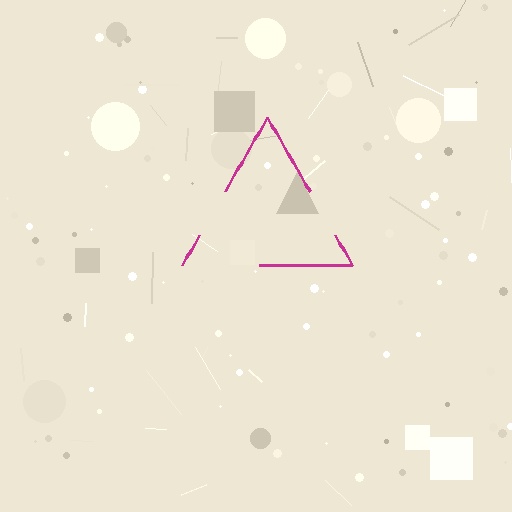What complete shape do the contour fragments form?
The contour fragments form a triangle.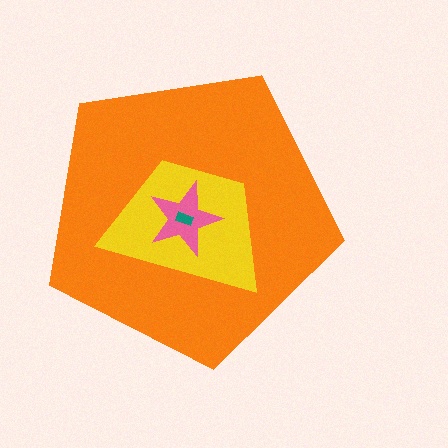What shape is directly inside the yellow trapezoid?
The pink star.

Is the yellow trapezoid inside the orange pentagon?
Yes.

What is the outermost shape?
The orange pentagon.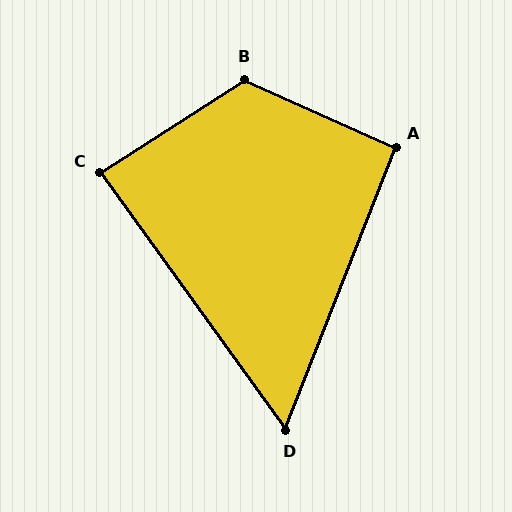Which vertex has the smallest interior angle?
D, at approximately 57 degrees.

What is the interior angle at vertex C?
Approximately 87 degrees (approximately right).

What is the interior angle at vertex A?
Approximately 93 degrees (approximately right).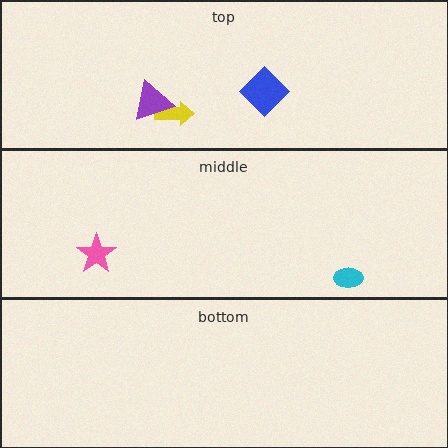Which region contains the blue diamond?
The top region.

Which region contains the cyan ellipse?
The middle region.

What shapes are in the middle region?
The cyan ellipse, the pink star.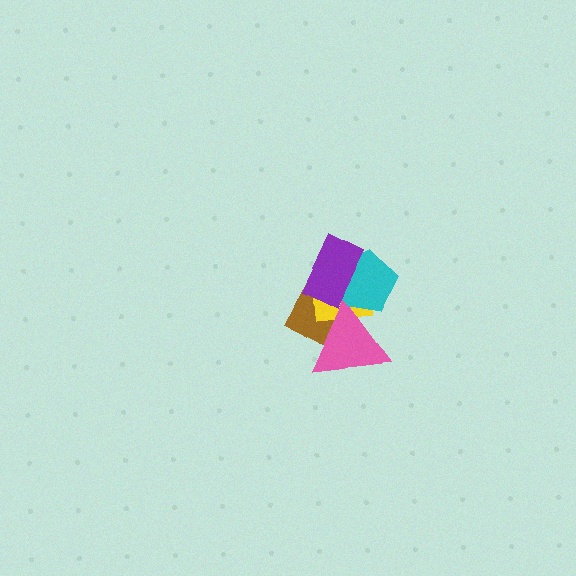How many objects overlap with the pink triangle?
3 objects overlap with the pink triangle.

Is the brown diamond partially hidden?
Yes, it is partially covered by another shape.